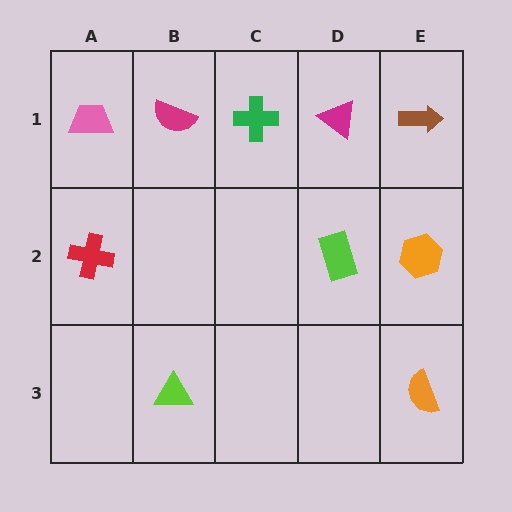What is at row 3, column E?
An orange semicircle.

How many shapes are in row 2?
3 shapes.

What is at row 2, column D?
A lime rectangle.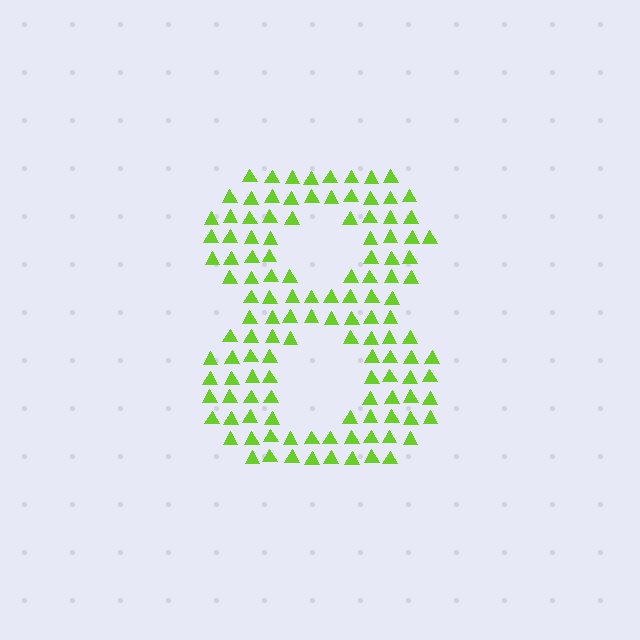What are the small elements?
The small elements are triangles.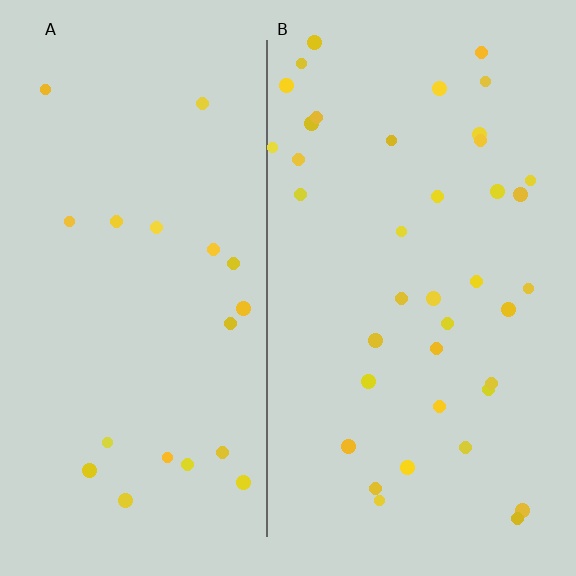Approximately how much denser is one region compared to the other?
Approximately 2.0× — region B over region A.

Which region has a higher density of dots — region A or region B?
B (the right).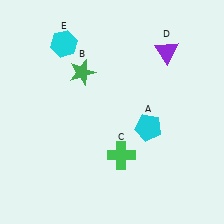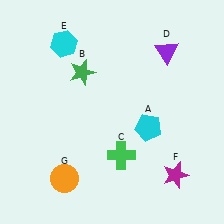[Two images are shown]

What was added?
A magenta star (F), an orange circle (G) were added in Image 2.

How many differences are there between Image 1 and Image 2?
There are 2 differences between the two images.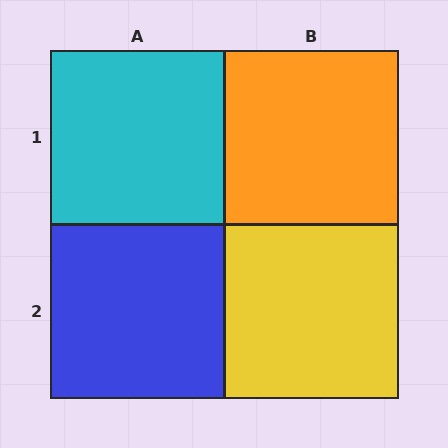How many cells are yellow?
1 cell is yellow.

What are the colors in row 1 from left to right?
Cyan, orange.